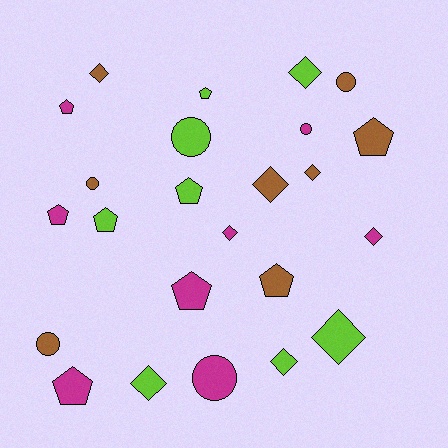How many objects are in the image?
There are 24 objects.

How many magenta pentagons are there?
There are 4 magenta pentagons.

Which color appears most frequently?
Brown, with 8 objects.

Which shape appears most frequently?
Pentagon, with 9 objects.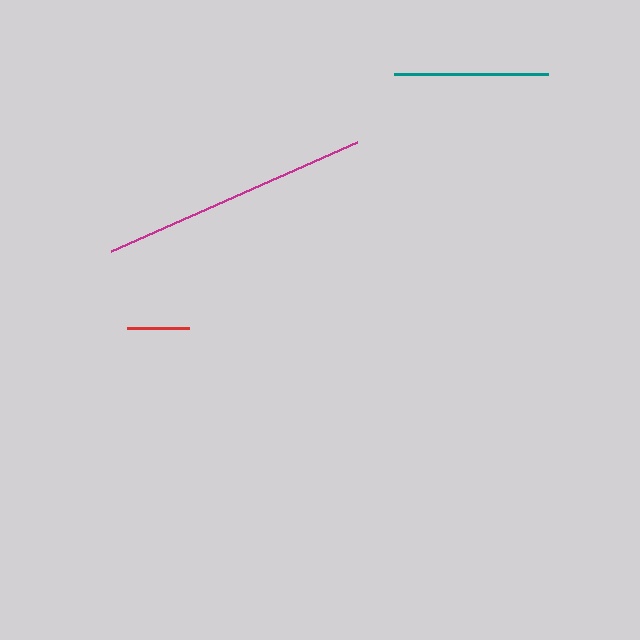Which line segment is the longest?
The magenta line is the longest at approximately 269 pixels.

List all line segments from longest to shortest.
From longest to shortest: magenta, teal, red.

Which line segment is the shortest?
The red line is the shortest at approximately 62 pixels.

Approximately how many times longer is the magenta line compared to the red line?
The magenta line is approximately 4.3 times the length of the red line.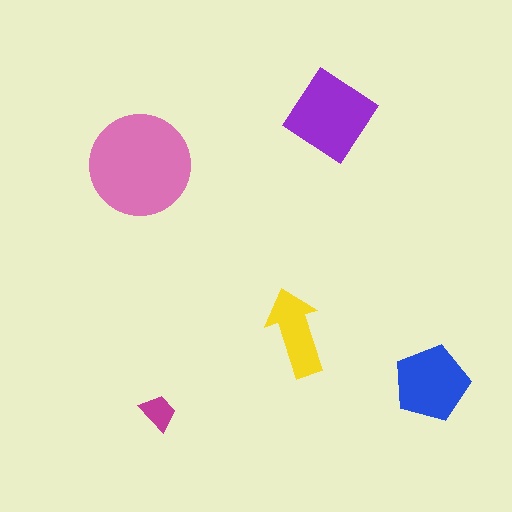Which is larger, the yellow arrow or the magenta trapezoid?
The yellow arrow.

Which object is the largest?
The pink circle.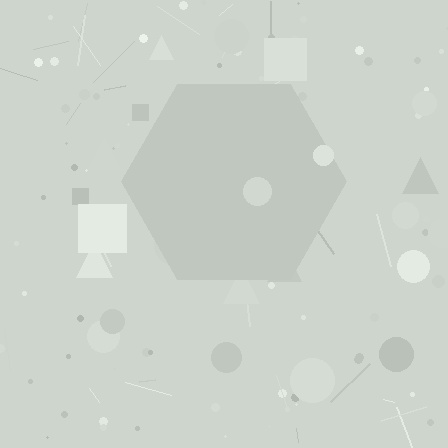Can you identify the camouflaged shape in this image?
The camouflaged shape is a hexagon.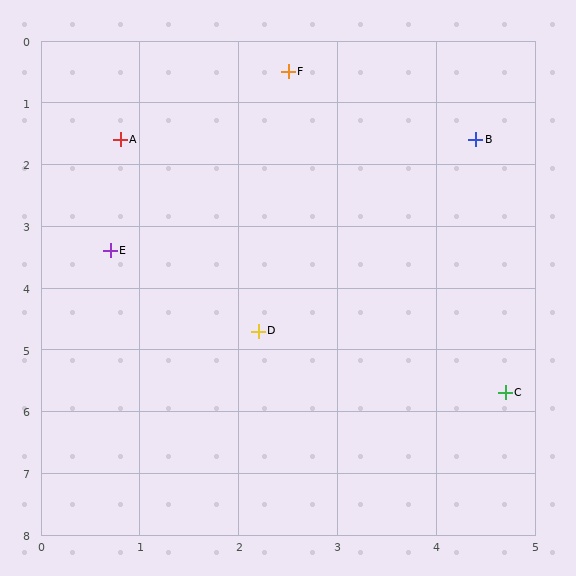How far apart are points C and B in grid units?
Points C and B are about 4.1 grid units apart.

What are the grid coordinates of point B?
Point B is at approximately (4.4, 1.6).